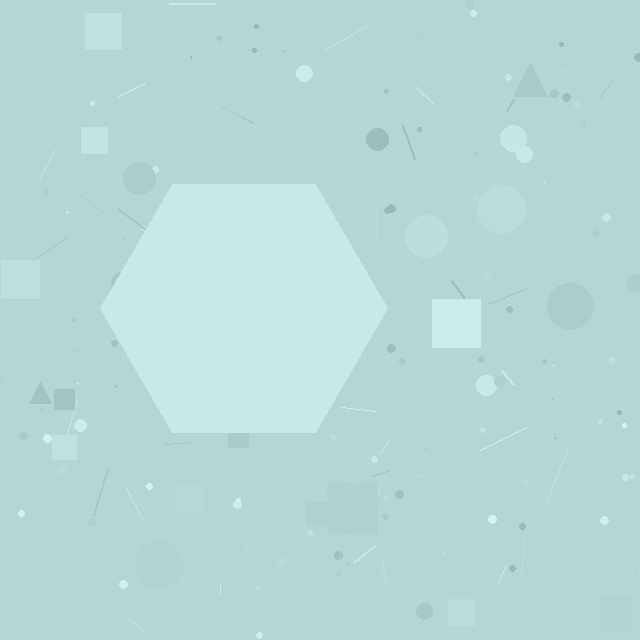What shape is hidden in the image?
A hexagon is hidden in the image.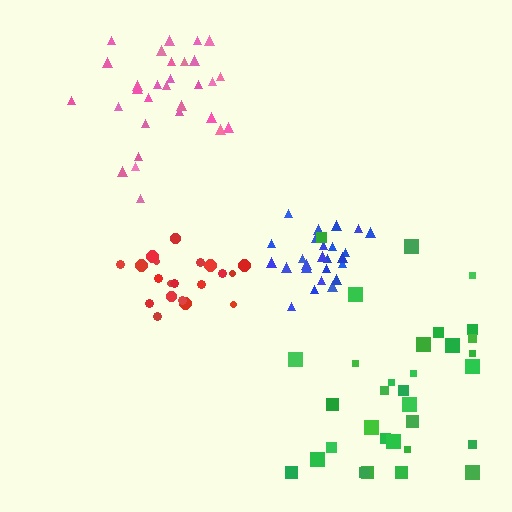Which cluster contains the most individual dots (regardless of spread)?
Green (33).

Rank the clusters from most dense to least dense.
blue, red, pink, green.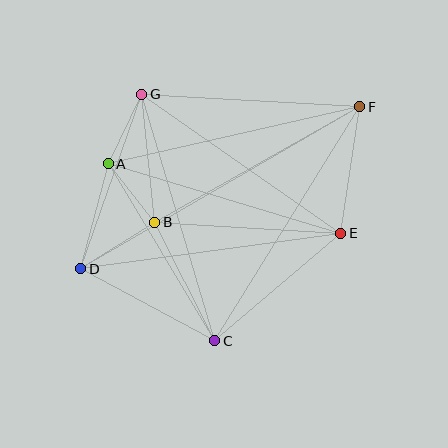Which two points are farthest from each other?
Points D and F are farthest from each other.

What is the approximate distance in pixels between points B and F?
The distance between B and F is approximately 235 pixels.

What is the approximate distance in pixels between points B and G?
The distance between B and G is approximately 129 pixels.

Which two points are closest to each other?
Points A and B are closest to each other.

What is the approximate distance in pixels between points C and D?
The distance between C and D is approximately 152 pixels.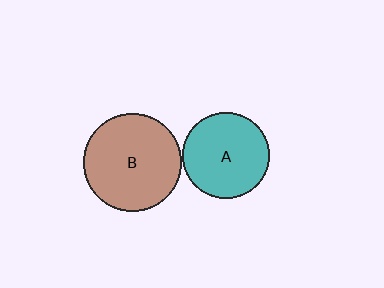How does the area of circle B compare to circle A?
Approximately 1.3 times.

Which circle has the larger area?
Circle B (brown).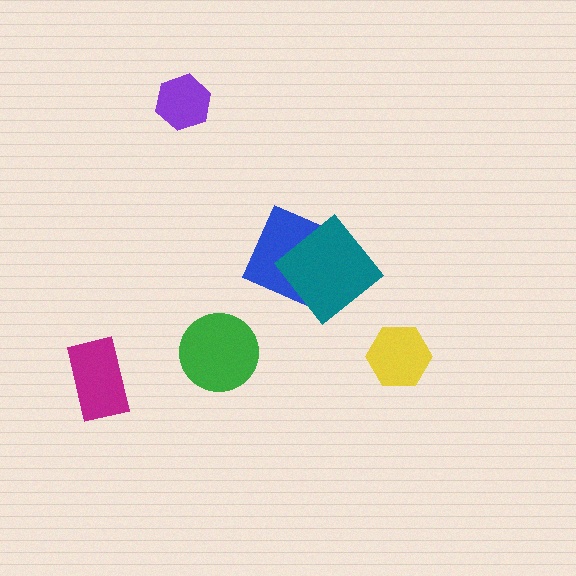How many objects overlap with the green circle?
0 objects overlap with the green circle.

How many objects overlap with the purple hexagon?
0 objects overlap with the purple hexagon.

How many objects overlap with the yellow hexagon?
0 objects overlap with the yellow hexagon.